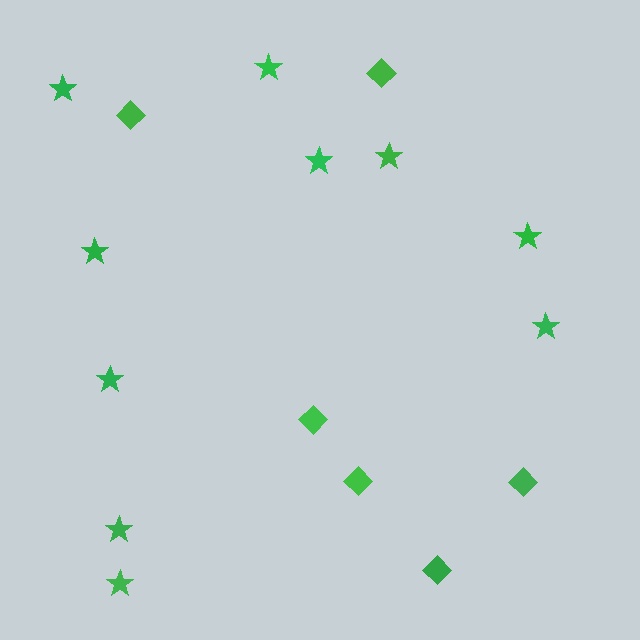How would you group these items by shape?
There are 2 groups: one group of diamonds (6) and one group of stars (10).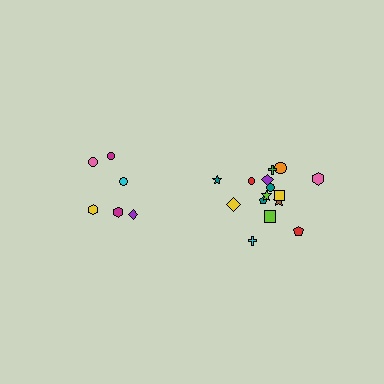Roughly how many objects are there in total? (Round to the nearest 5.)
Roughly 20 objects in total.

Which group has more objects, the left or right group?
The right group.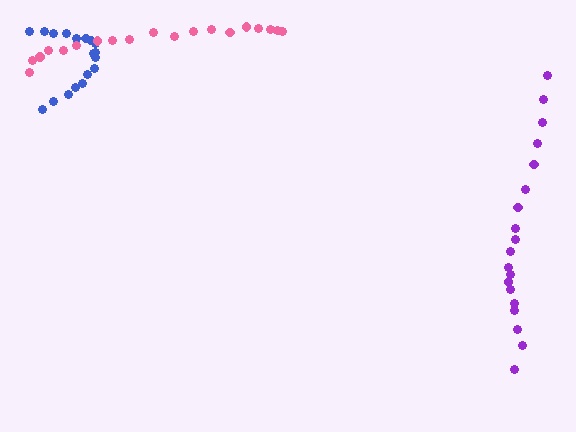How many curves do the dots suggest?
There are 3 distinct paths.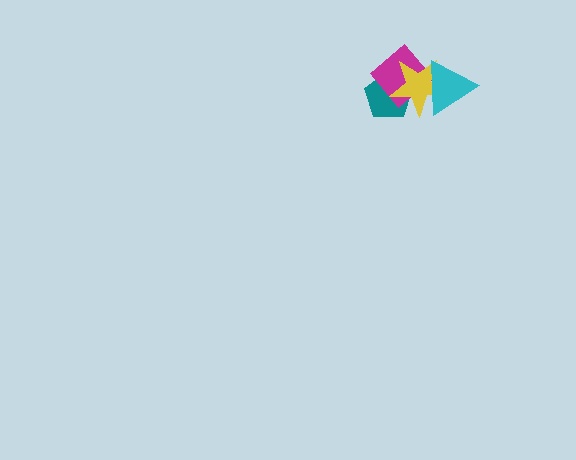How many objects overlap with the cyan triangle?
2 objects overlap with the cyan triangle.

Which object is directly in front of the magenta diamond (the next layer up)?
The yellow star is directly in front of the magenta diamond.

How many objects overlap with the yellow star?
3 objects overlap with the yellow star.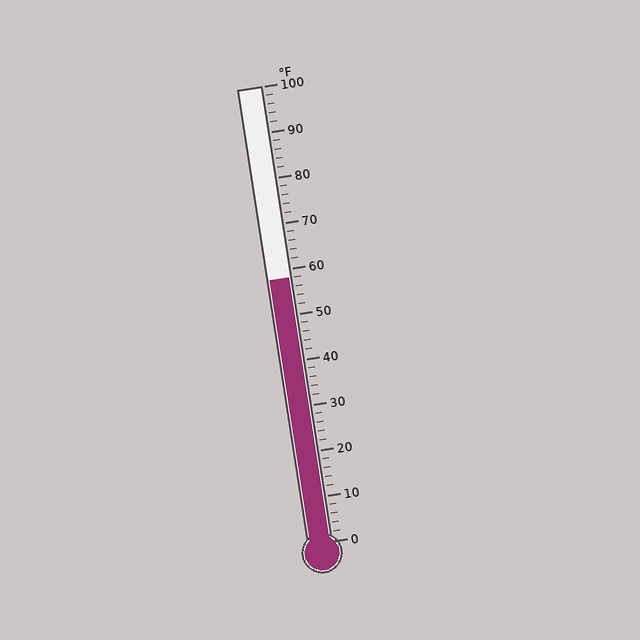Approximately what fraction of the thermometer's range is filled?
The thermometer is filled to approximately 60% of its range.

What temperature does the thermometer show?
The thermometer shows approximately 58°F.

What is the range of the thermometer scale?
The thermometer scale ranges from 0°F to 100°F.